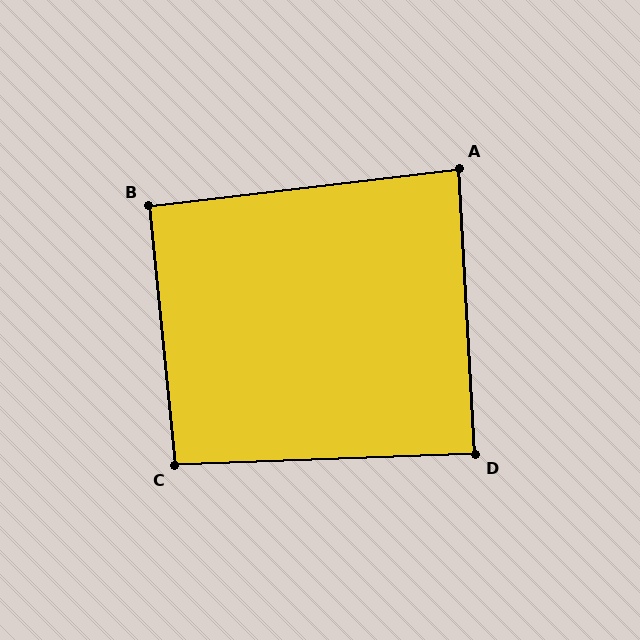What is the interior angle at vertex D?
Approximately 89 degrees (approximately right).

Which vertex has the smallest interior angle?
A, at approximately 86 degrees.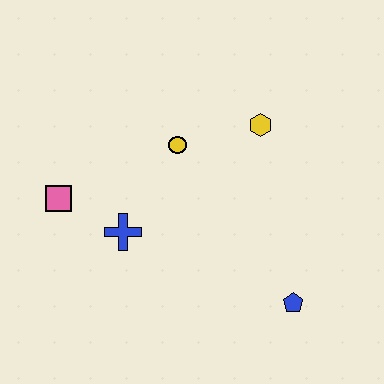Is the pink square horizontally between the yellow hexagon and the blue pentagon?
No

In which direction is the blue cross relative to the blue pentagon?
The blue cross is to the left of the blue pentagon.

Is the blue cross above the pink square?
No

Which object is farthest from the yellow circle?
The blue pentagon is farthest from the yellow circle.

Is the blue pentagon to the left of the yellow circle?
No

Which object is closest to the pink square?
The blue cross is closest to the pink square.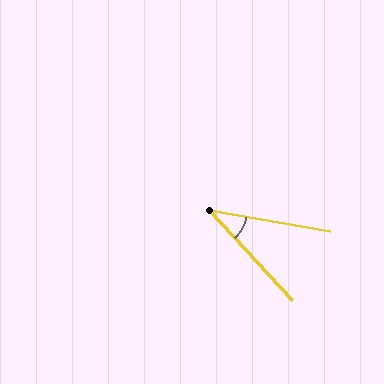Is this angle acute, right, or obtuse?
It is acute.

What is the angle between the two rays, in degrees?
Approximately 37 degrees.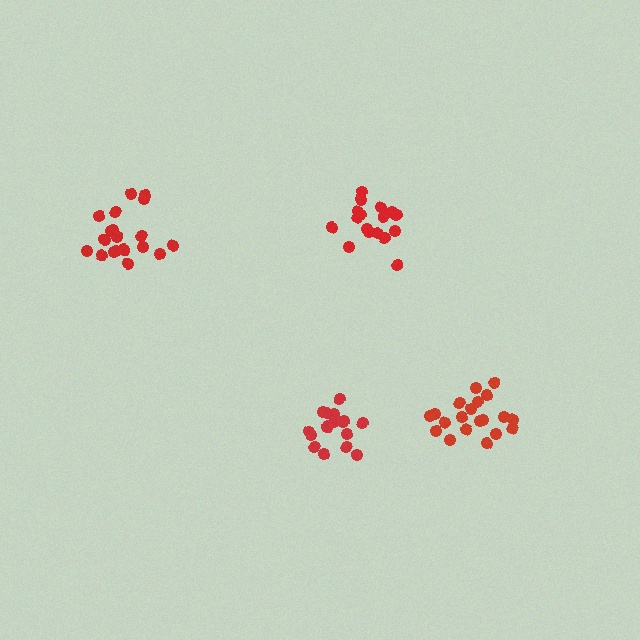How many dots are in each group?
Group 1: 17 dots, Group 2: 20 dots, Group 3: 19 dots, Group 4: 17 dots (73 total).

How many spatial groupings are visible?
There are 4 spatial groupings.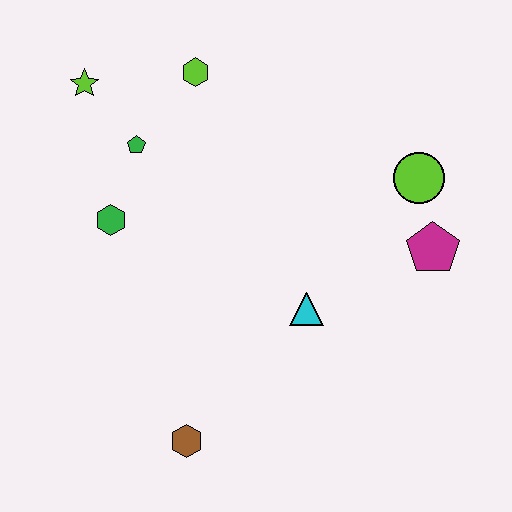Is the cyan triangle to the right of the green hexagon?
Yes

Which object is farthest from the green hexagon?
The magenta pentagon is farthest from the green hexagon.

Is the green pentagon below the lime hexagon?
Yes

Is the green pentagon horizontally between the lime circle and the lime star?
Yes